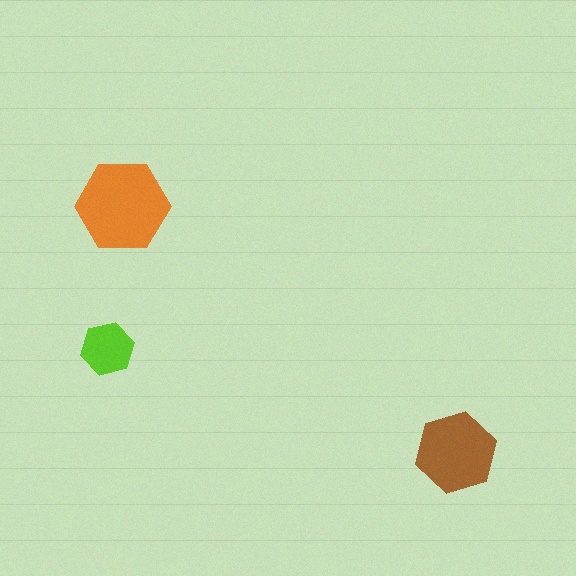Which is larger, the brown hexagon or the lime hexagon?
The brown one.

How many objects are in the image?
There are 3 objects in the image.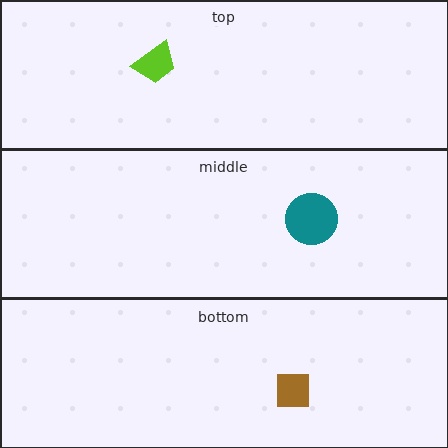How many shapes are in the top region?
1.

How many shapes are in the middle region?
1.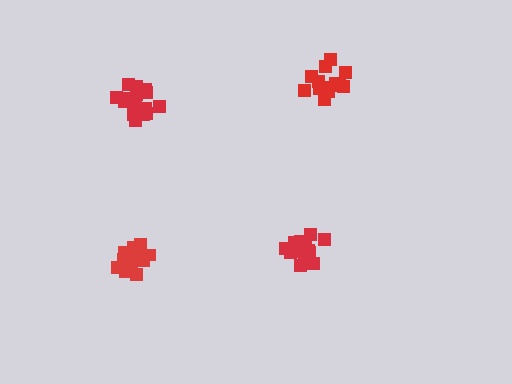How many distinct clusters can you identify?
There are 4 distinct clusters.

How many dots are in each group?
Group 1: 20 dots, Group 2: 18 dots, Group 3: 17 dots, Group 4: 15 dots (70 total).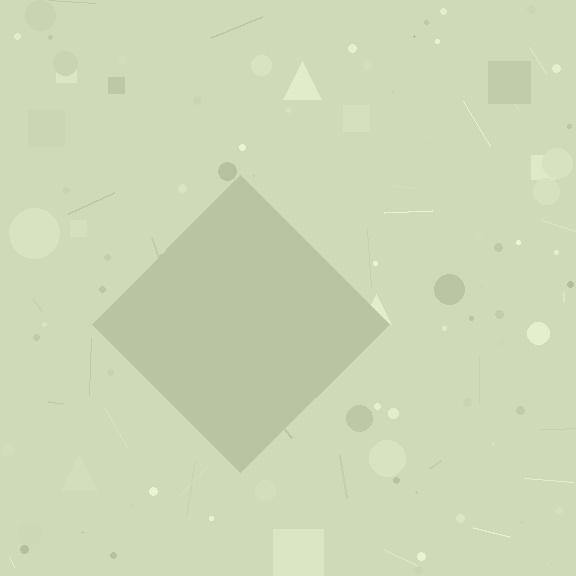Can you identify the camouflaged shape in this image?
The camouflaged shape is a diamond.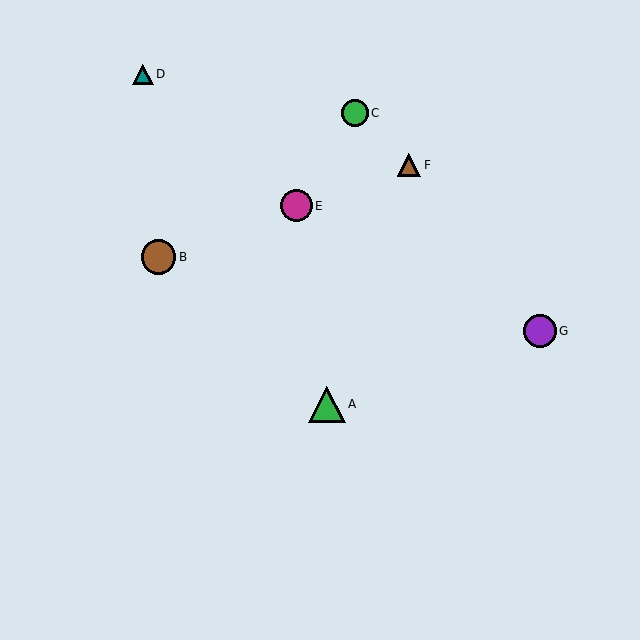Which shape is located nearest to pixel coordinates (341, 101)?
The green circle (labeled C) at (355, 113) is nearest to that location.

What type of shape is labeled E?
Shape E is a magenta circle.